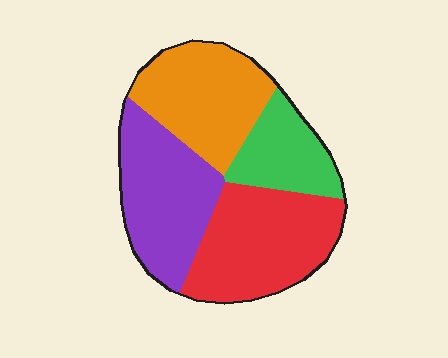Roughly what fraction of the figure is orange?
Orange takes up about one quarter (1/4) of the figure.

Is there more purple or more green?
Purple.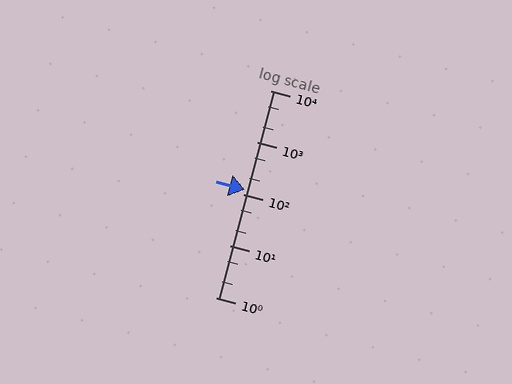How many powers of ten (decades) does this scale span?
The scale spans 4 decades, from 1 to 10000.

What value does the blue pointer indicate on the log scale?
The pointer indicates approximately 120.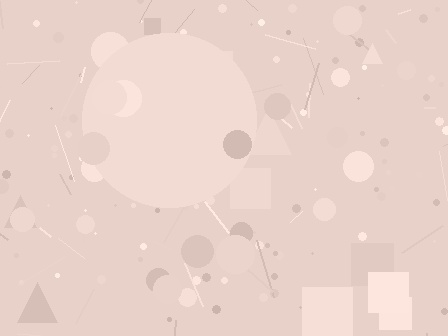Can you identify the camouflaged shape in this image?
The camouflaged shape is a circle.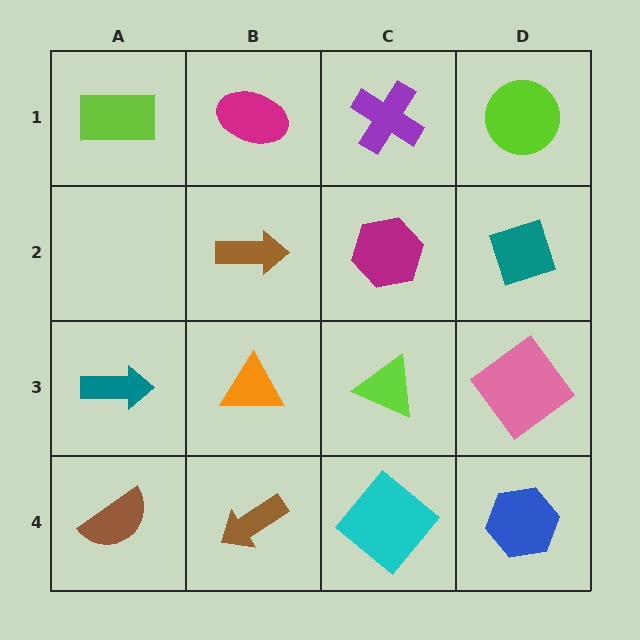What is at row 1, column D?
A lime circle.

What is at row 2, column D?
A teal diamond.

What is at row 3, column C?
A lime triangle.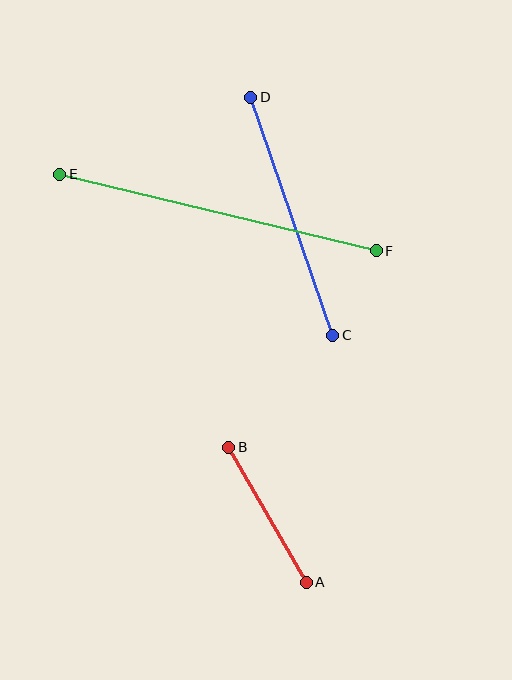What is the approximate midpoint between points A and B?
The midpoint is at approximately (268, 515) pixels.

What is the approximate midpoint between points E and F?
The midpoint is at approximately (218, 213) pixels.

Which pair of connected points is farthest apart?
Points E and F are farthest apart.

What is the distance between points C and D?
The distance is approximately 252 pixels.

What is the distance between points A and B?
The distance is approximately 155 pixels.